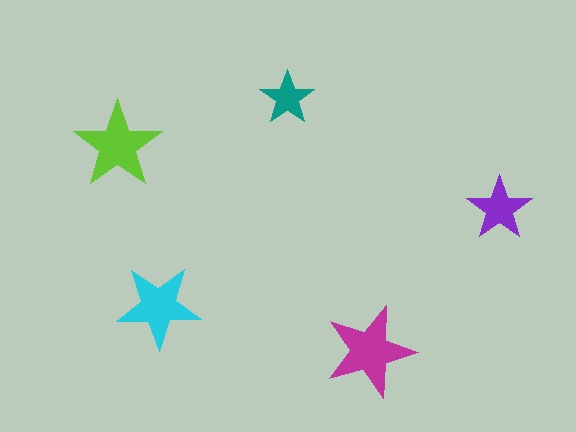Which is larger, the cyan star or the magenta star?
The magenta one.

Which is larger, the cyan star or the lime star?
The lime one.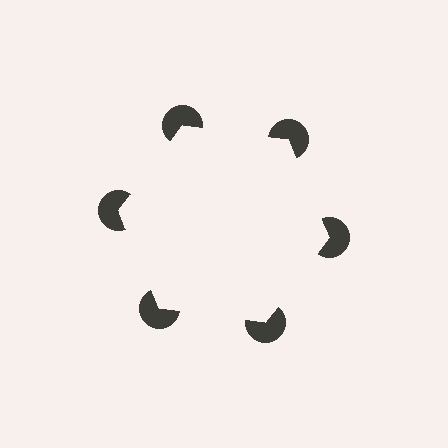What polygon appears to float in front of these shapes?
An illusory hexagon — its edges are inferred from the aligned wedge cuts in the pac-man discs, not physically drawn.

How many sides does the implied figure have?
6 sides.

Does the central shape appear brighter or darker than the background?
It typically appears slightly brighter than the background, even though no actual brightness change is drawn.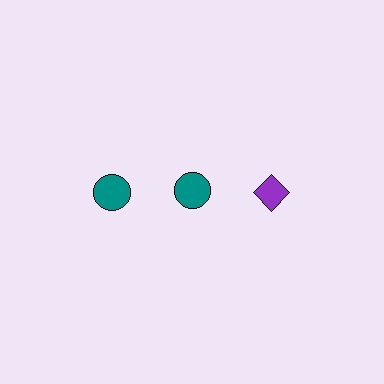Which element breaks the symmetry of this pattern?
The purple diamond in the top row, center column breaks the symmetry. All other shapes are teal circles.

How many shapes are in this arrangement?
There are 3 shapes arranged in a grid pattern.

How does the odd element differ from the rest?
It differs in both color (purple instead of teal) and shape (diamond instead of circle).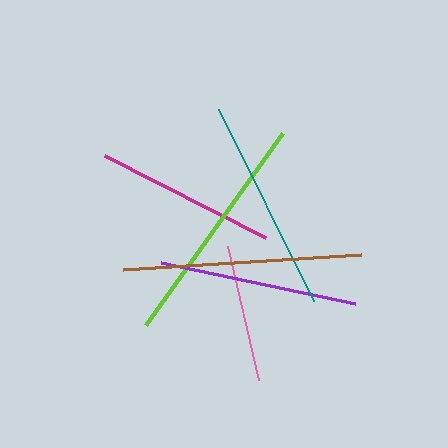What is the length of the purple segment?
The purple segment is approximately 198 pixels long.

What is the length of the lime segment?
The lime segment is approximately 236 pixels long.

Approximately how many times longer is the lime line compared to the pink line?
The lime line is approximately 1.7 times the length of the pink line.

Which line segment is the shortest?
The pink line is the shortest at approximately 137 pixels.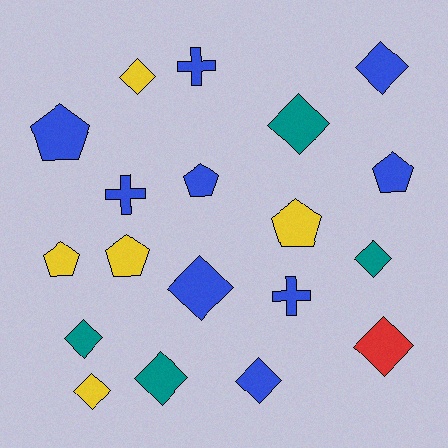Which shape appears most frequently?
Diamond, with 10 objects.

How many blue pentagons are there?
There are 3 blue pentagons.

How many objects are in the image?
There are 19 objects.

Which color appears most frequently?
Blue, with 9 objects.